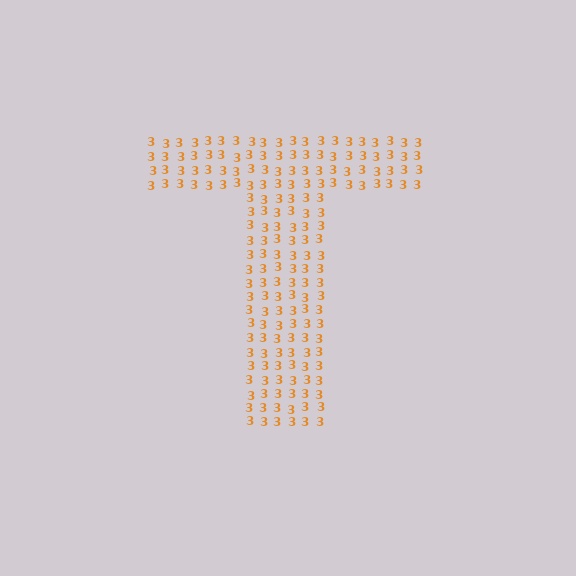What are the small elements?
The small elements are digit 3's.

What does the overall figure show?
The overall figure shows the letter T.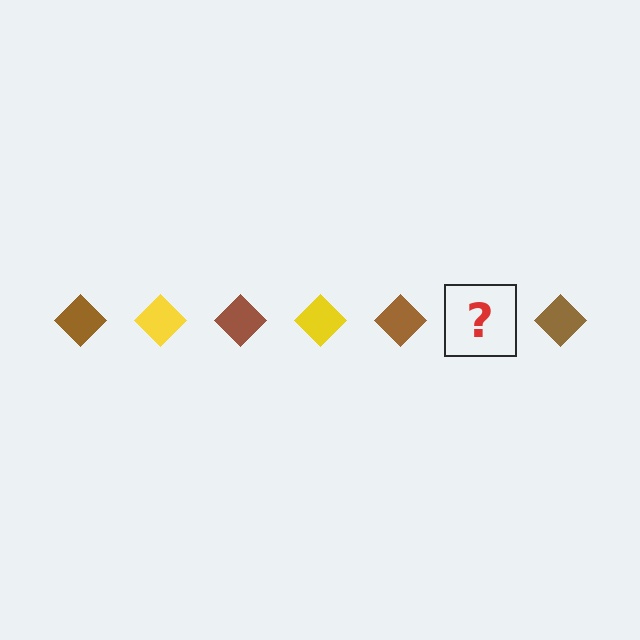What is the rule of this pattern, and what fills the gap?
The rule is that the pattern cycles through brown, yellow diamonds. The gap should be filled with a yellow diamond.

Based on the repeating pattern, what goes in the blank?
The blank should be a yellow diamond.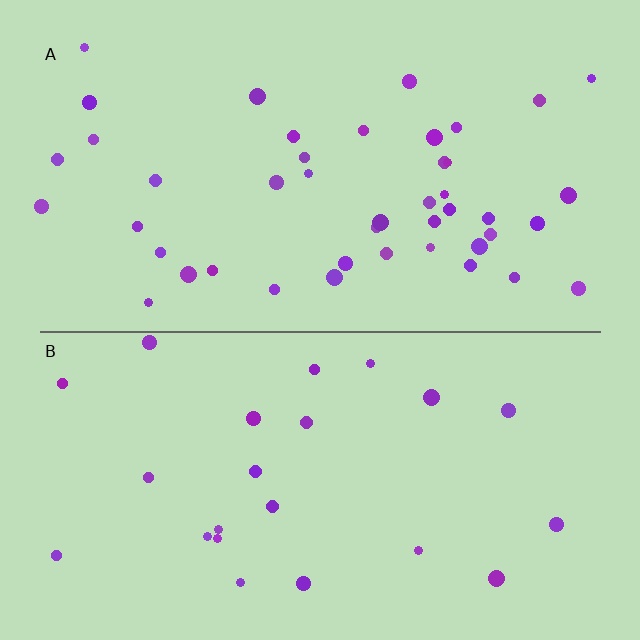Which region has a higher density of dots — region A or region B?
A (the top).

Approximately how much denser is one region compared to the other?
Approximately 2.0× — region A over region B.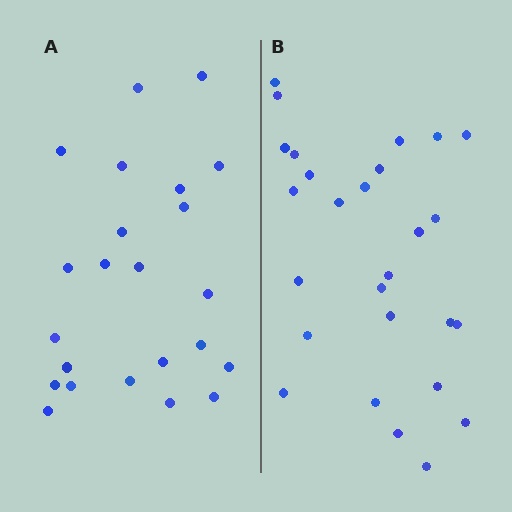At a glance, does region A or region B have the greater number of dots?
Region B (the right region) has more dots.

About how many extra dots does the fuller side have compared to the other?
Region B has about 4 more dots than region A.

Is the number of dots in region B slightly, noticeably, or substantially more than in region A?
Region B has only slightly more — the two regions are fairly close. The ratio is roughly 1.2 to 1.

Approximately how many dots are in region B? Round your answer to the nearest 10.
About 30 dots. (The exact count is 27, which rounds to 30.)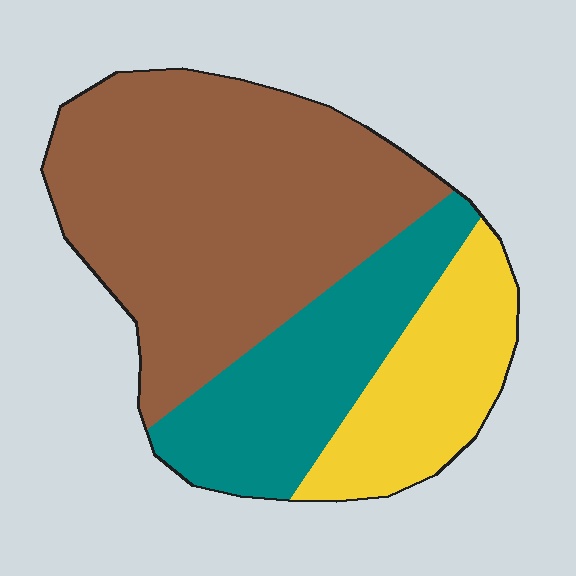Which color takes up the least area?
Yellow, at roughly 20%.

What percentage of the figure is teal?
Teal takes up about one quarter (1/4) of the figure.